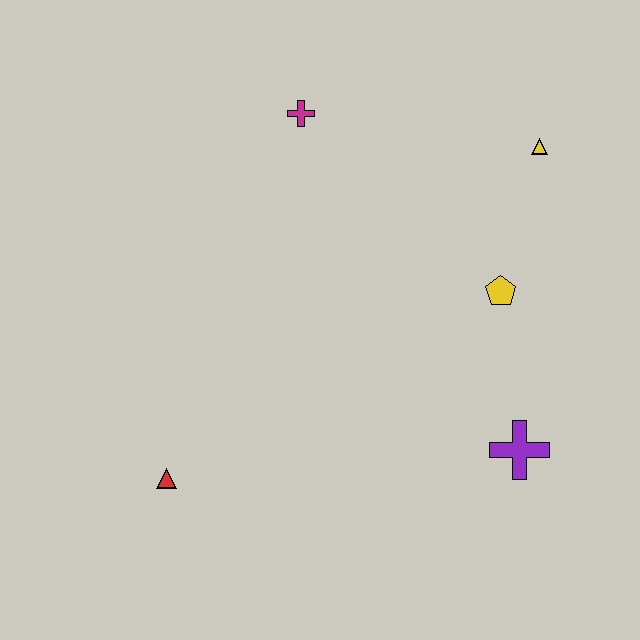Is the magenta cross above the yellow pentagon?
Yes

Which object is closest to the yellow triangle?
The yellow pentagon is closest to the yellow triangle.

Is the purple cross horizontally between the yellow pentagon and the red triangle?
No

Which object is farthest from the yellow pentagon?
The red triangle is farthest from the yellow pentagon.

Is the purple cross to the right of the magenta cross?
Yes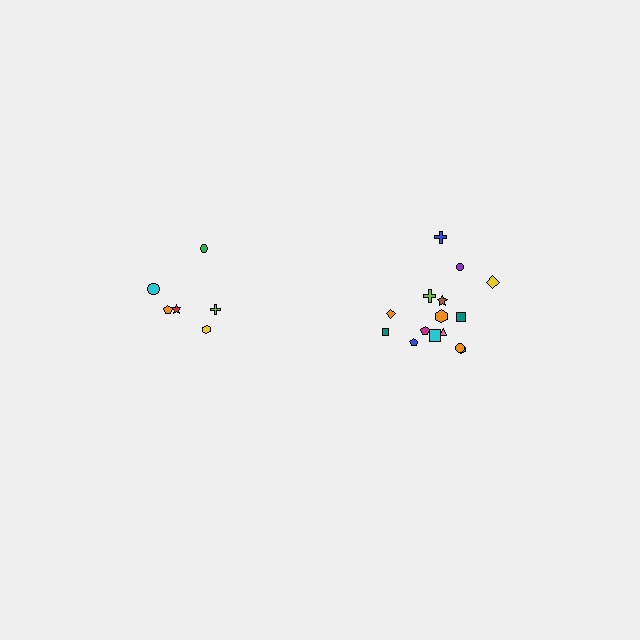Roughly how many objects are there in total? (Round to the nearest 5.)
Roughly 20 objects in total.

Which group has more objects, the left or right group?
The right group.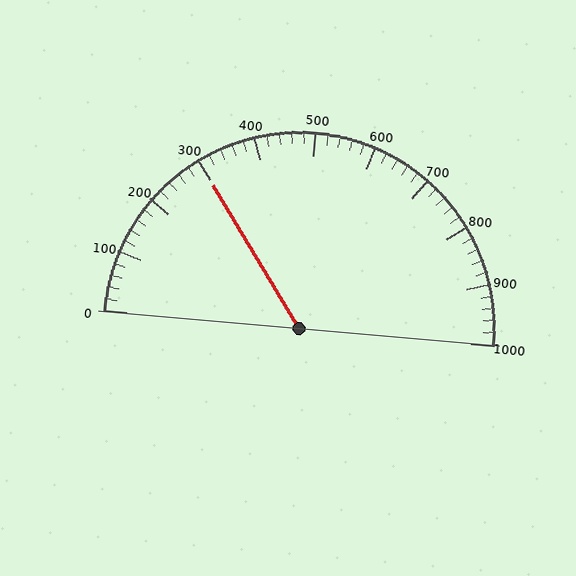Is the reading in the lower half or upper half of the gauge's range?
The reading is in the lower half of the range (0 to 1000).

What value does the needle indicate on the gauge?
The needle indicates approximately 300.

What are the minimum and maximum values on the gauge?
The gauge ranges from 0 to 1000.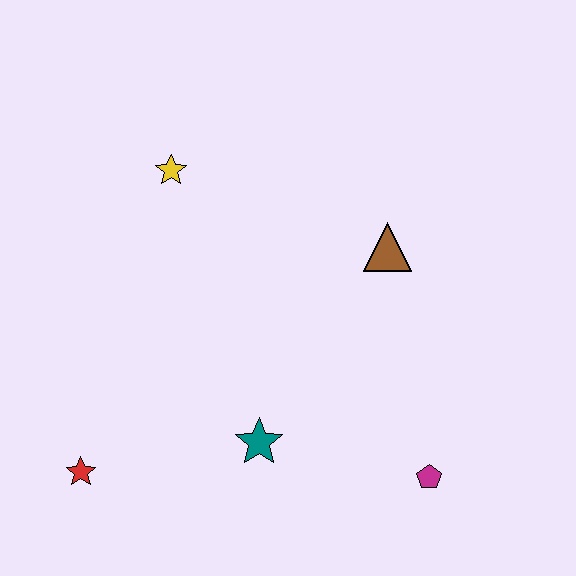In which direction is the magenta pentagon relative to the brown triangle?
The magenta pentagon is below the brown triangle.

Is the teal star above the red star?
Yes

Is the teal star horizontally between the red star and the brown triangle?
Yes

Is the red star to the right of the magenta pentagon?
No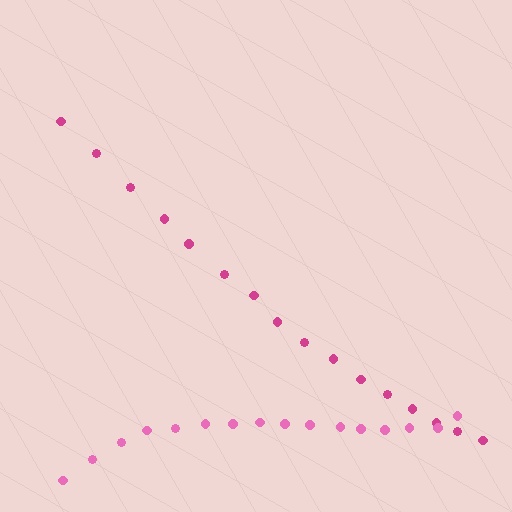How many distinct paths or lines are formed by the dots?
There are 2 distinct paths.